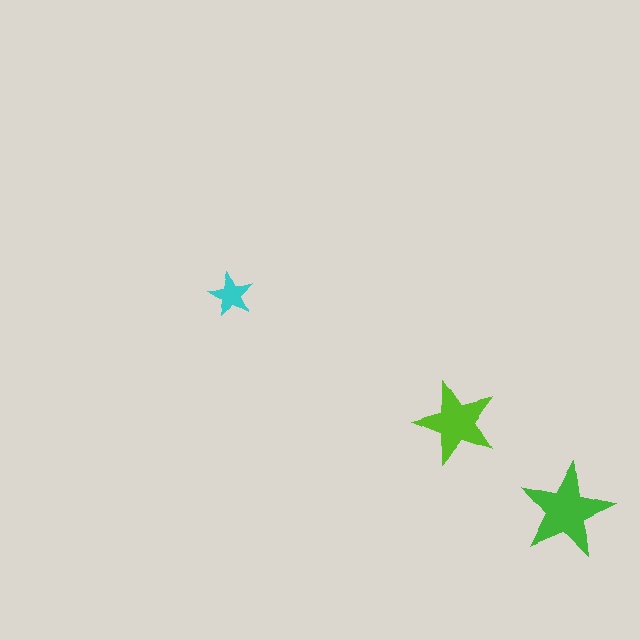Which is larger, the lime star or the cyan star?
The lime one.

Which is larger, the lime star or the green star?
The green one.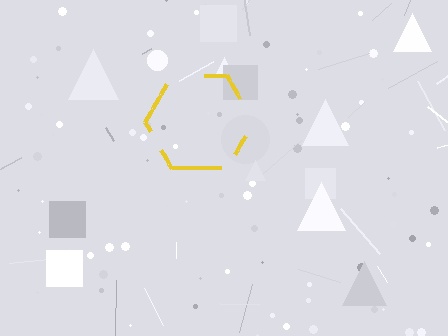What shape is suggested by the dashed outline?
The dashed outline suggests a hexagon.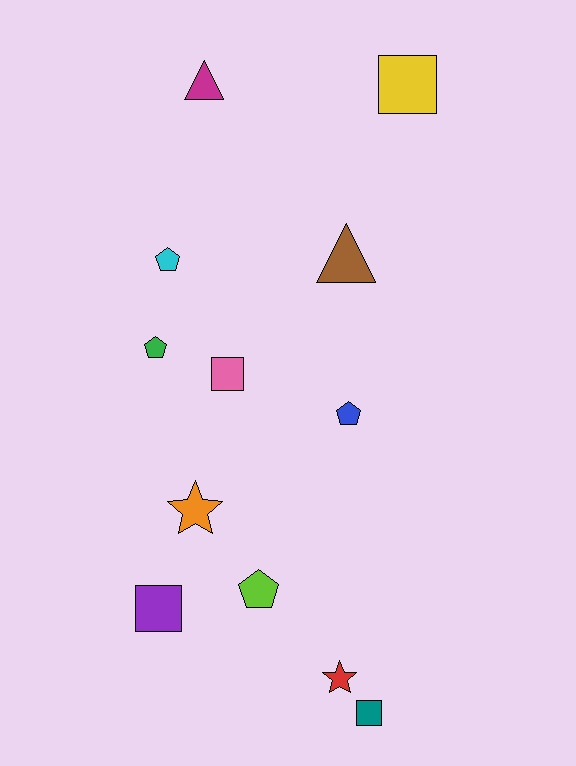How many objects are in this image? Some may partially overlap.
There are 12 objects.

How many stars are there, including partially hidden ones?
There are 2 stars.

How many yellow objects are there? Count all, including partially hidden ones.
There is 1 yellow object.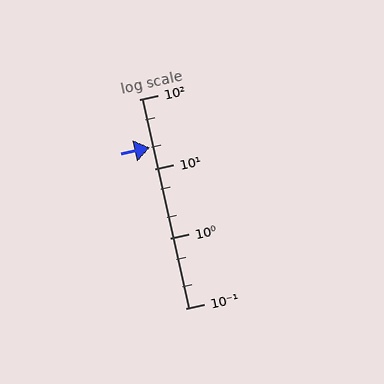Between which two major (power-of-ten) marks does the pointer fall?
The pointer is between 10 and 100.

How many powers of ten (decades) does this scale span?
The scale spans 3 decades, from 0.1 to 100.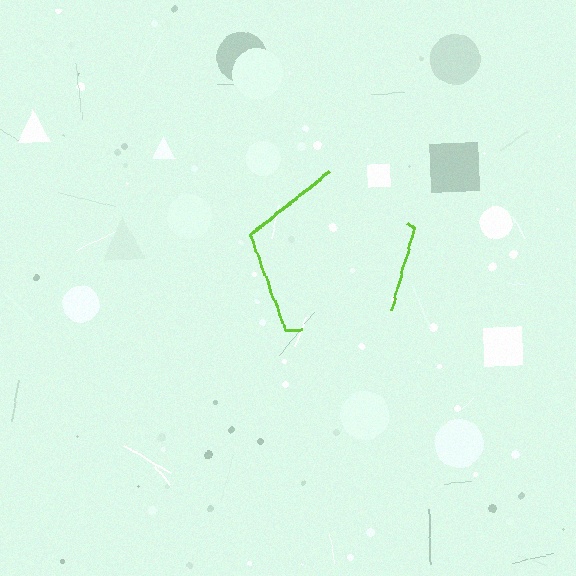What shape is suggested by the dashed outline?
The dashed outline suggests a pentagon.